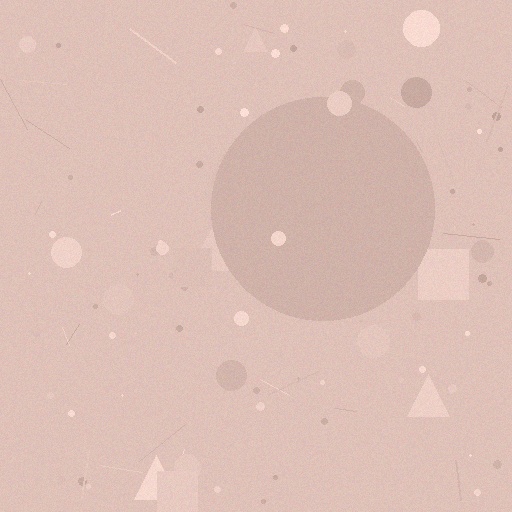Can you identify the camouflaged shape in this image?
The camouflaged shape is a circle.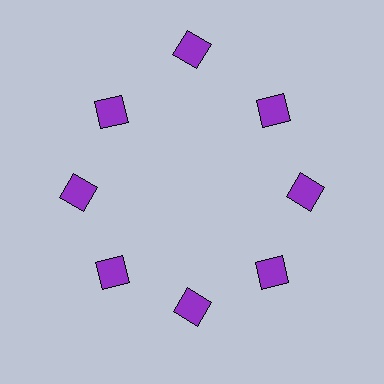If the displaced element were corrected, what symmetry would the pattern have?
It would have 8-fold rotational symmetry — the pattern would map onto itself every 45 degrees.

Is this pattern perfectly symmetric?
No. The 8 purple diamonds are arranged in a ring, but one element near the 12 o'clock position is pushed outward from the center, breaking the 8-fold rotational symmetry.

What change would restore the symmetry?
The symmetry would be restored by moving it inward, back onto the ring so that all 8 diamonds sit at equal angles and equal distance from the center.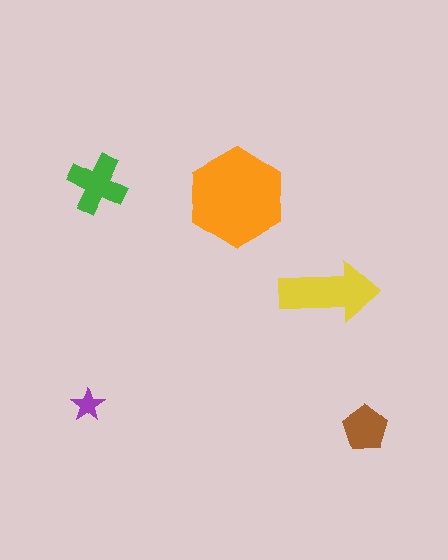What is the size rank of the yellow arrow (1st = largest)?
2nd.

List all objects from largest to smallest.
The orange hexagon, the yellow arrow, the green cross, the brown pentagon, the purple star.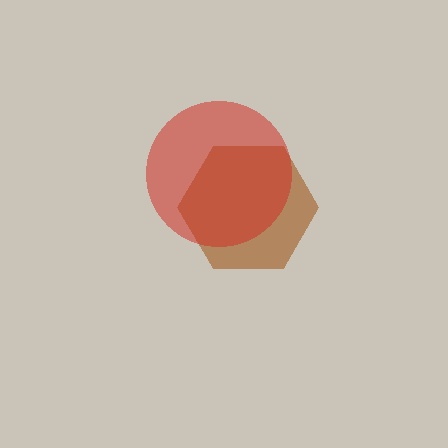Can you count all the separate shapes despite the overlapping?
Yes, there are 2 separate shapes.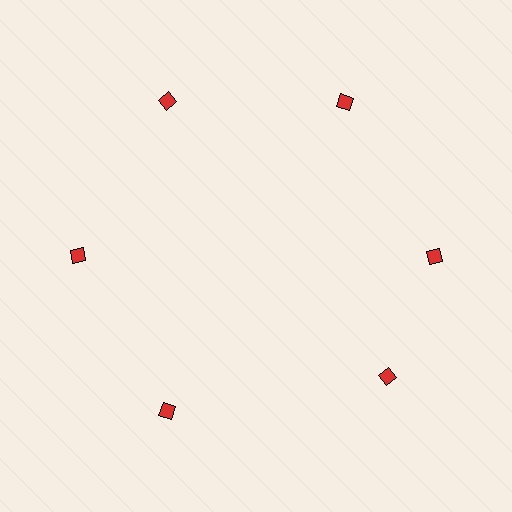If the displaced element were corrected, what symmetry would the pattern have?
It would have 6-fold rotational symmetry — the pattern would map onto itself every 60 degrees.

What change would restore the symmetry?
The symmetry would be restored by rotating it back into even spacing with its neighbors so that all 6 diamonds sit at equal angles and equal distance from the center.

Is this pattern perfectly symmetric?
No. The 6 red diamonds are arranged in a ring, but one element near the 5 o'clock position is rotated out of alignment along the ring, breaking the 6-fold rotational symmetry.